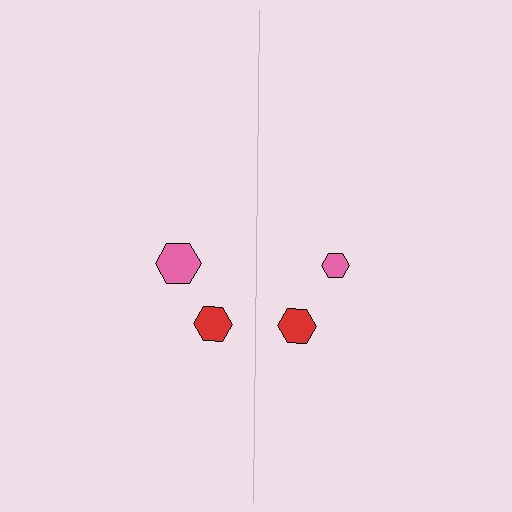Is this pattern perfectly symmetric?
No, the pattern is not perfectly symmetric. The pink hexagon on the right side has a different size than its mirror counterpart.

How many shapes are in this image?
There are 4 shapes in this image.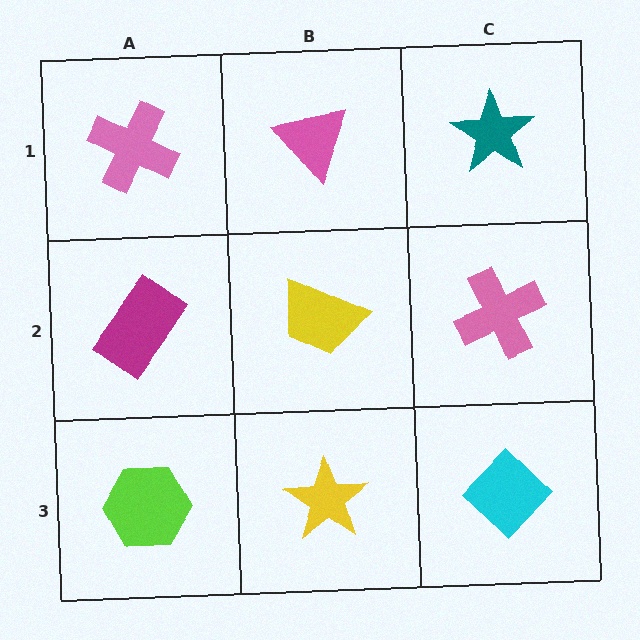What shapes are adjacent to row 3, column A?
A magenta rectangle (row 2, column A), a yellow star (row 3, column B).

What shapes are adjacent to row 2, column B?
A pink triangle (row 1, column B), a yellow star (row 3, column B), a magenta rectangle (row 2, column A), a pink cross (row 2, column C).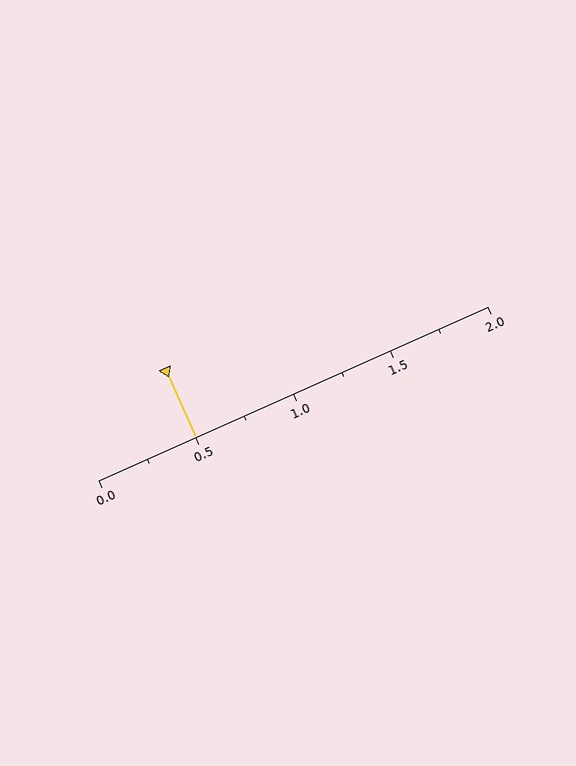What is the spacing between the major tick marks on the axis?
The major ticks are spaced 0.5 apart.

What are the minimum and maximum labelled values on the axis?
The axis runs from 0.0 to 2.0.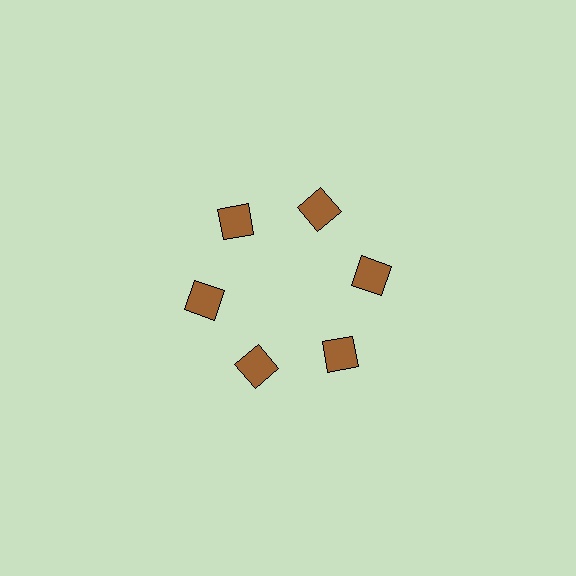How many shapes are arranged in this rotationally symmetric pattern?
There are 6 shapes, arranged in 6 groups of 1.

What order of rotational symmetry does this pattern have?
This pattern has 6-fold rotational symmetry.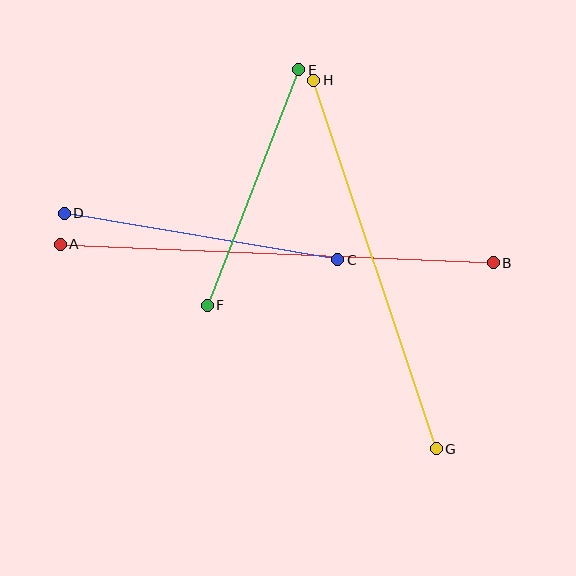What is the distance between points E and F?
The distance is approximately 253 pixels.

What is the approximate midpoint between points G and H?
The midpoint is at approximately (375, 264) pixels.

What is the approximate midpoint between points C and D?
The midpoint is at approximately (201, 236) pixels.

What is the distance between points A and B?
The distance is approximately 434 pixels.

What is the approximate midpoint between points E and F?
The midpoint is at approximately (253, 188) pixels.